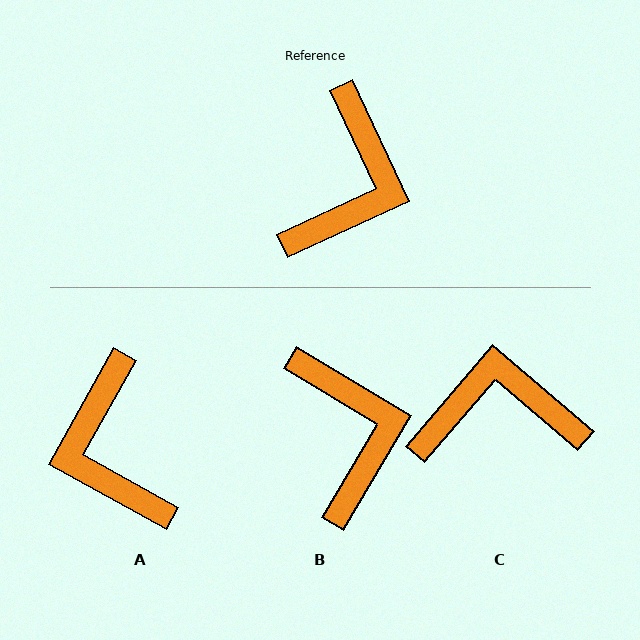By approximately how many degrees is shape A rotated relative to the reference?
Approximately 144 degrees clockwise.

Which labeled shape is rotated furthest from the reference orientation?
A, about 144 degrees away.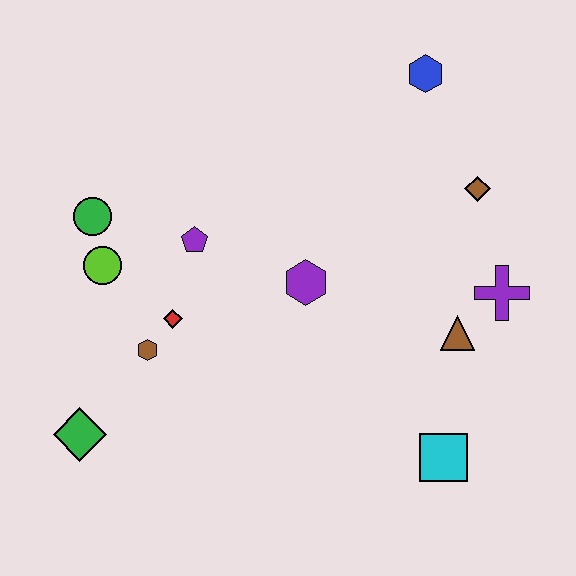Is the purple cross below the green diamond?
No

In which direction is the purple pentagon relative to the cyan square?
The purple pentagon is to the left of the cyan square.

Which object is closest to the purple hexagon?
The purple pentagon is closest to the purple hexagon.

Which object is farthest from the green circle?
The cyan square is farthest from the green circle.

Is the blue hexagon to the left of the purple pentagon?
No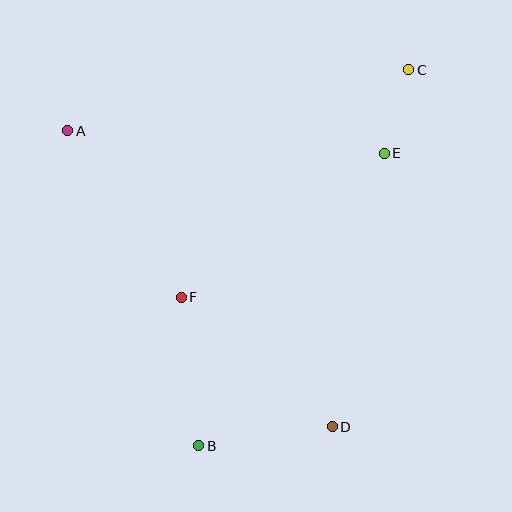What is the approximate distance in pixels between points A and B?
The distance between A and B is approximately 341 pixels.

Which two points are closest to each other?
Points C and E are closest to each other.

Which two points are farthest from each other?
Points B and C are farthest from each other.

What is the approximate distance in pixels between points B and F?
The distance between B and F is approximately 150 pixels.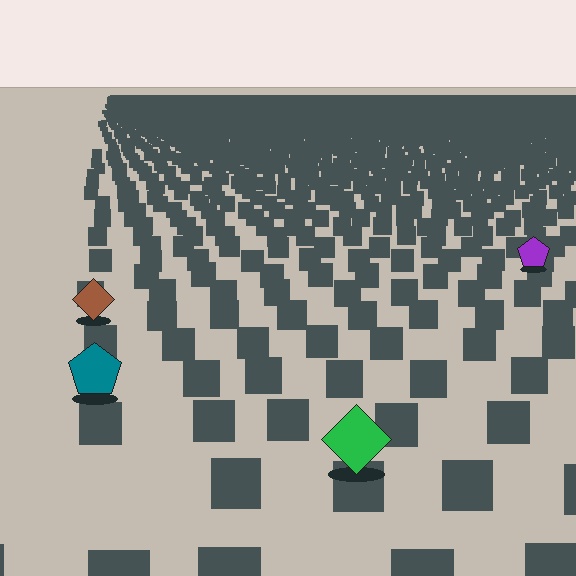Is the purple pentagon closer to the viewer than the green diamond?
No. The green diamond is closer — you can tell from the texture gradient: the ground texture is coarser near it.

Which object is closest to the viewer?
The green diamond is closest. The texture marks near it are larger and more spread out.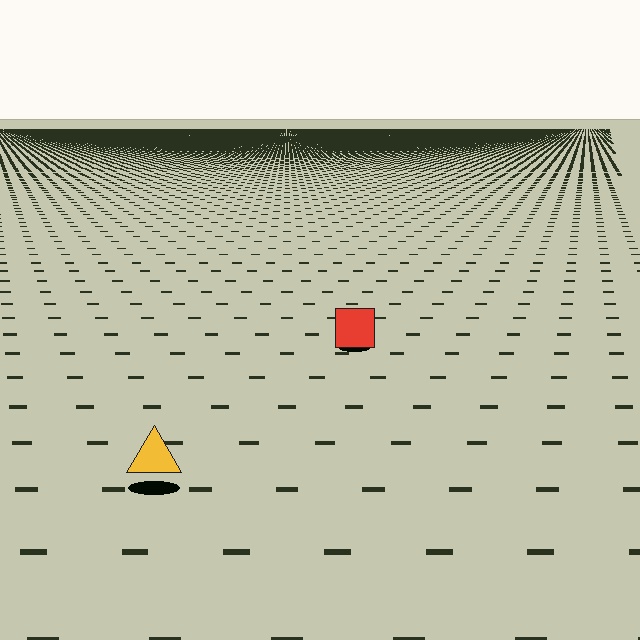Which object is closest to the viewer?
The yellow triangle is closest. The texture marks near it are larger and more spread out.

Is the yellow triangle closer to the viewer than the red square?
Yes. The yellow triangle is closer — you can tell from the texture gradient: the ground texture is coarser near it.